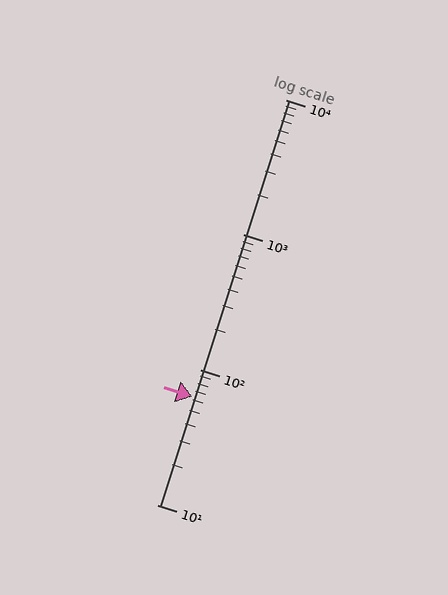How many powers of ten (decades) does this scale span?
The scale spans 3 decades, from 10 to 10000.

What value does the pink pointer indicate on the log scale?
The pointer indicates approximately 63.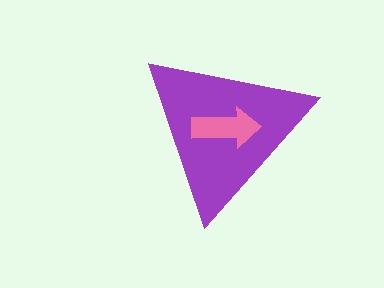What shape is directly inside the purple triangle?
The pink arrow.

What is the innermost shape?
The pink arrow.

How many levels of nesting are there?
2.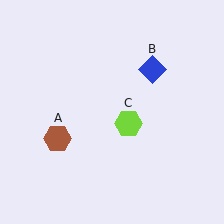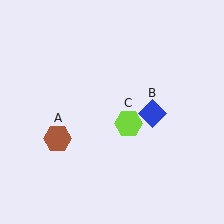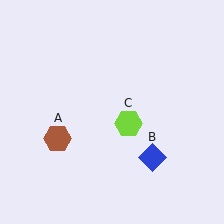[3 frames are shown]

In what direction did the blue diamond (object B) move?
The blue diamond (object B) moved down.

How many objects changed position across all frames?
1 object changed position: blue diamond (object B).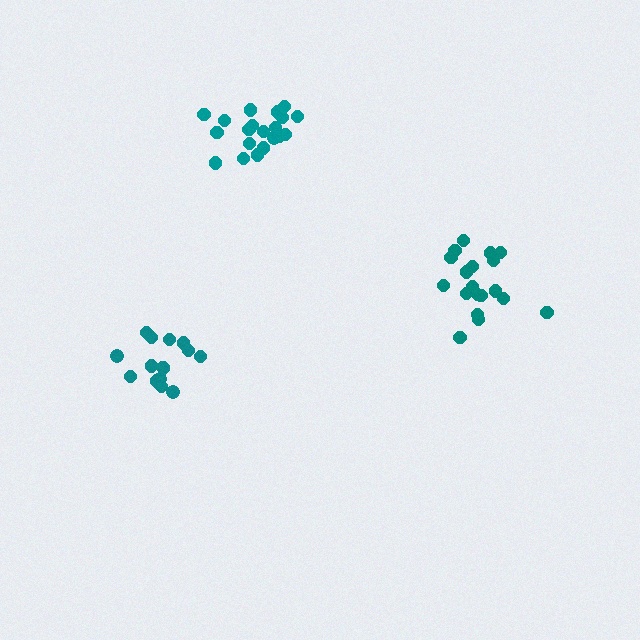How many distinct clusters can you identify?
There are 3 distinct clusters.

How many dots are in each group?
Group 1: 15 dots, Group 2: 20 dots, Group 3: 20 dots (55 total).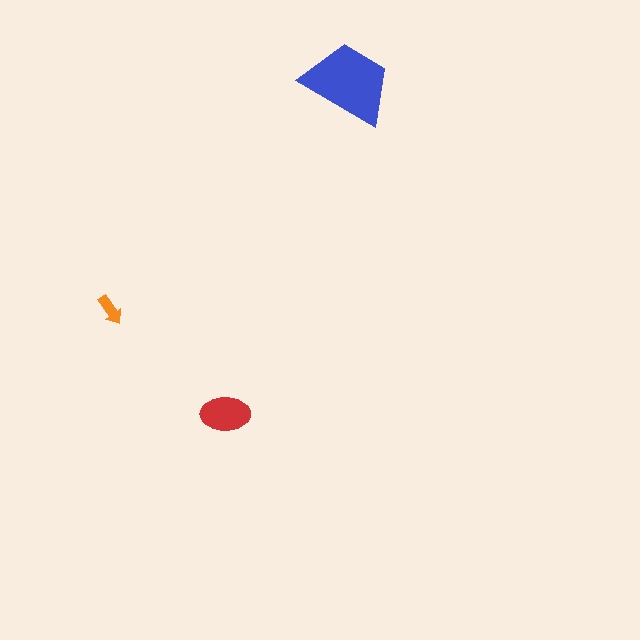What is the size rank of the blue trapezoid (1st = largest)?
1st.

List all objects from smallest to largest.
The orange arrow, the red ellipse, the blue trapezoid.